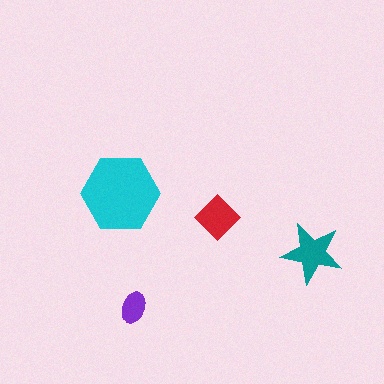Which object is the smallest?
The purple ellipse.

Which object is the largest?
The cyan hexagon.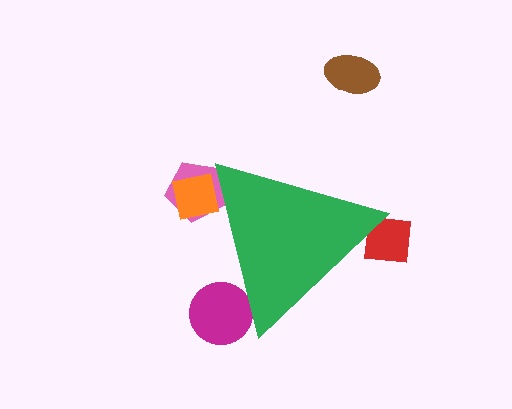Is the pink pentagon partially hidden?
Yes, the pink pentagon is partially hidden behind the green triangle.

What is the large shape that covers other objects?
A green triangle.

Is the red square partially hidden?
Yes, the red square is partially hidden behind the green triangle.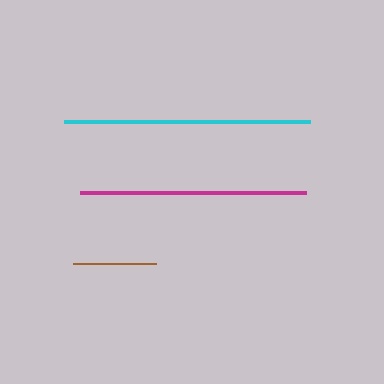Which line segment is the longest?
The cyan line is the longest at approximately 247 pixels.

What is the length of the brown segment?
The brown segment is approximately 83 pixels long.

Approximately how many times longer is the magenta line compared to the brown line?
The magenta line is approximately 2.7 times the length of the brown line.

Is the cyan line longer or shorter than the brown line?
The cyan line is longer than the brown line.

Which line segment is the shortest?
The brown line is the shortest at approximately 83 pixels.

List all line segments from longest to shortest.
From longest to shortest: cyan, magenta, brown.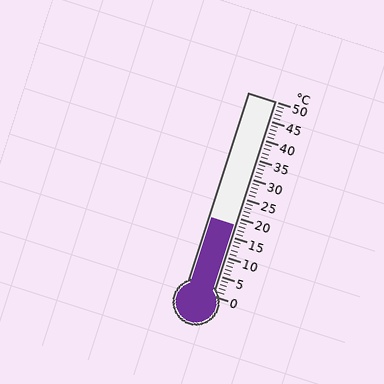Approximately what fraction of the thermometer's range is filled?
The thermometer is filled to approximately 35% of its range.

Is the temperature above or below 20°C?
The temperature is below 20°C.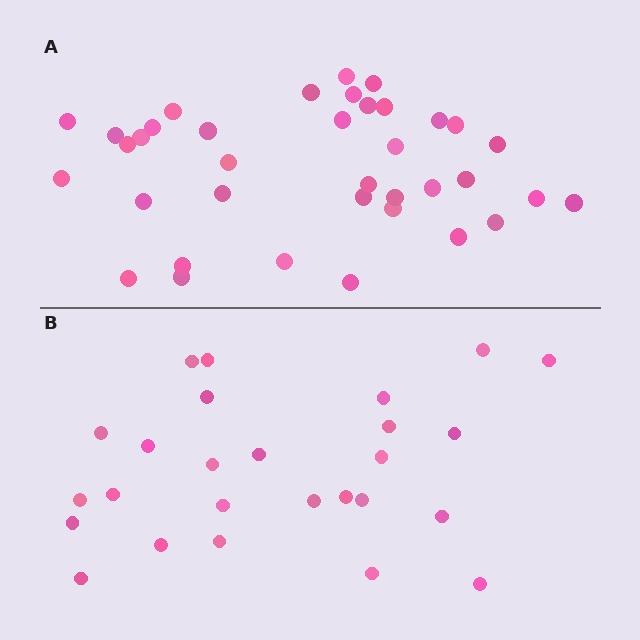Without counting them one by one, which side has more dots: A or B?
Region A (the top region) has more dots.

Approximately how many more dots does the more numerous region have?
Region A has roughly 12 or so more dots than region B.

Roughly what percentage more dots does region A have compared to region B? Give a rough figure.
About 40% more.